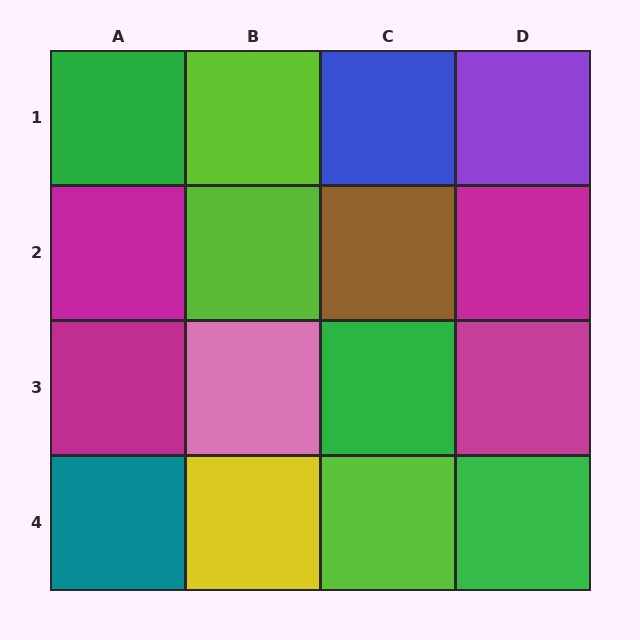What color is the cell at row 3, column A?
Magenta.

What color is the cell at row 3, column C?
Green.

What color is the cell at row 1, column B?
Lime.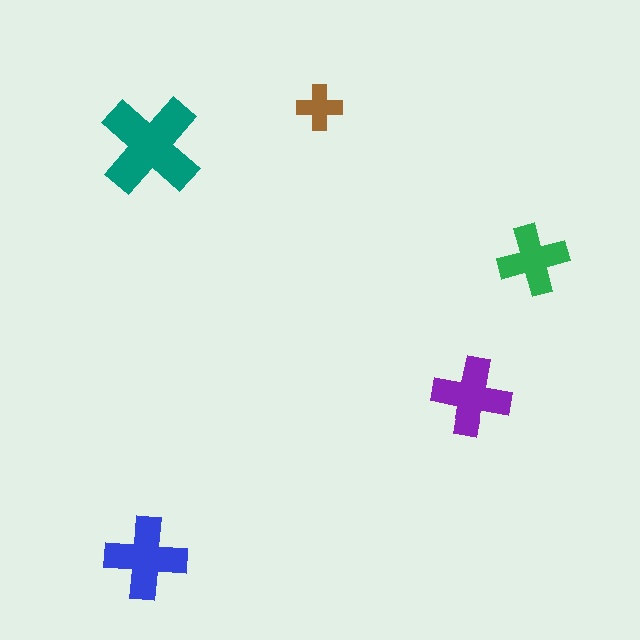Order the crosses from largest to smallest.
the teal one, the blue one, the purple one, the green one, the brown one.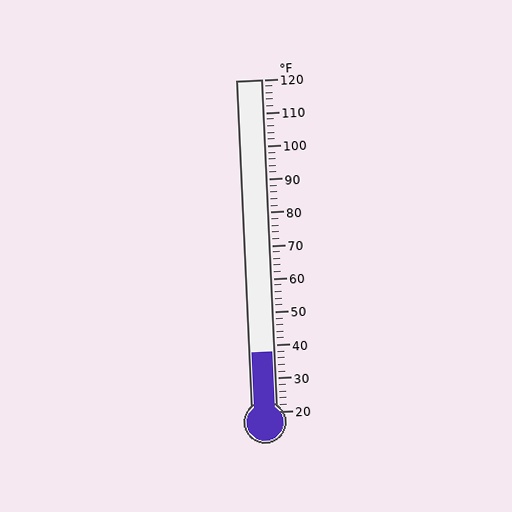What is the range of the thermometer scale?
The thermometer scale ranges from 20°F to 120°F.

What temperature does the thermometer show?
The thermometer shows approximately 38°F.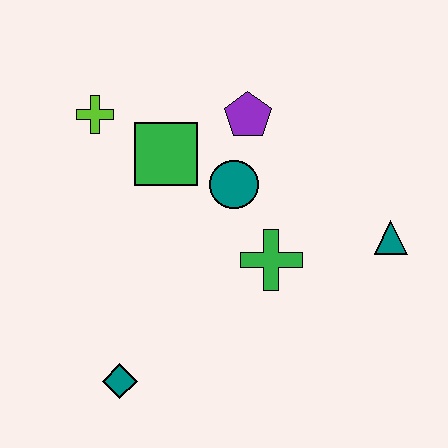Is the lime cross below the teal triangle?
No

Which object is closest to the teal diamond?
The green cross is closest to the teal diamond.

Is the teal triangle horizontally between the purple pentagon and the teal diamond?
No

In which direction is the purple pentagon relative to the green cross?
The purple pentagon is above the green cross.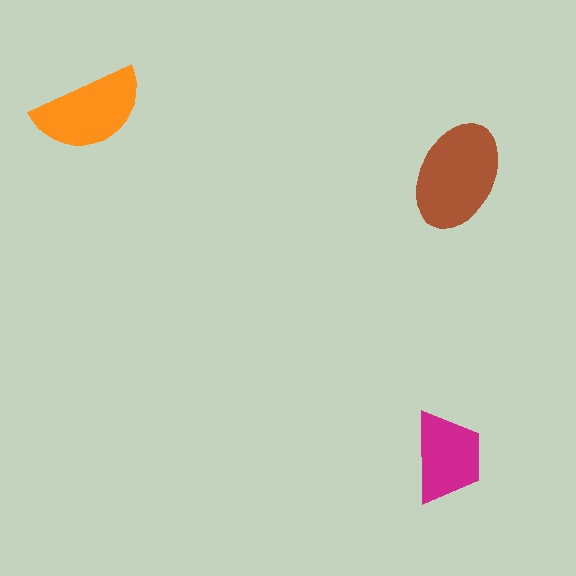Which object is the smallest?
The magenta trapezoid.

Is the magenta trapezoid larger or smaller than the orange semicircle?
Smaller.